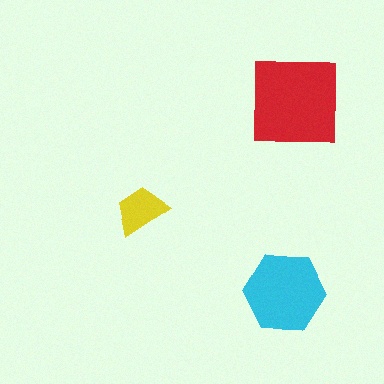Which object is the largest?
The red square.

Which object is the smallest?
The yellow trapezoid.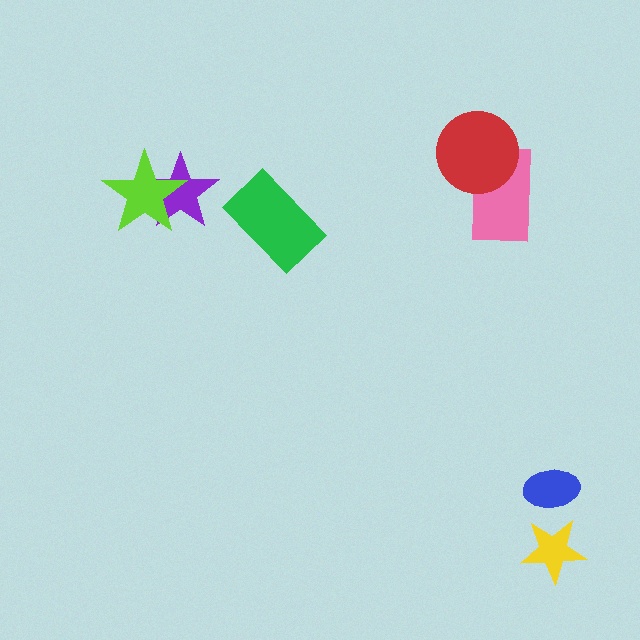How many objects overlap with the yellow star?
0 objects overlap with the yellow star.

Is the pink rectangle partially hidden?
Yes, it is partially covered by another shape.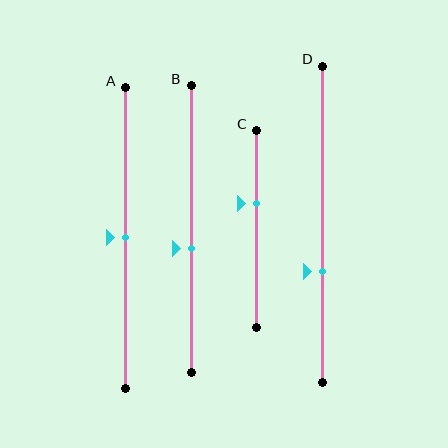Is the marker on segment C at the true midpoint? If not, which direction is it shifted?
No, the marker on segment C is shifted upward by about 13% of the segment length.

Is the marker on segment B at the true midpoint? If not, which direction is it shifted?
No, the marker on segment B is shifted downward by about 7% of the segment length.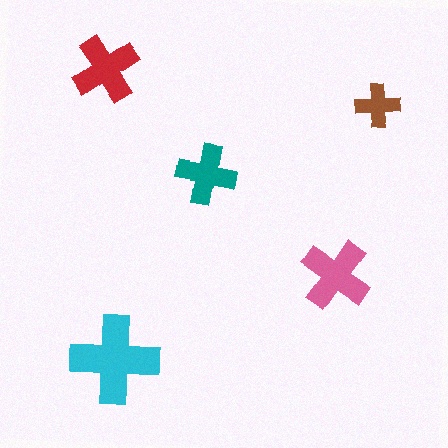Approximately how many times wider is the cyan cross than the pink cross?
About 1.5 times wider.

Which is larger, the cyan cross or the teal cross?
The cyan one.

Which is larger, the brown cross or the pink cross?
The pink one.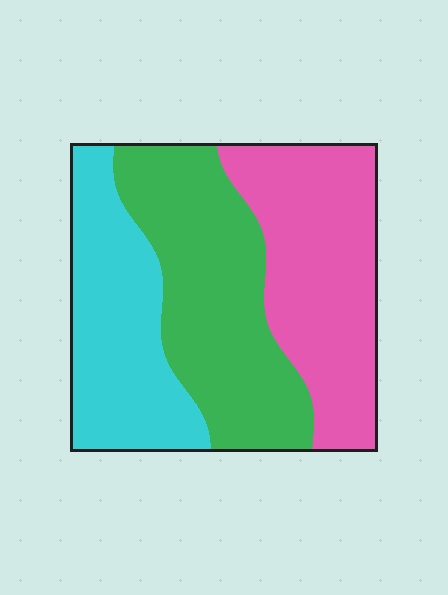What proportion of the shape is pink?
Pink takes up between a quarter and a half of the shape.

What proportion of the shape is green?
Green takes up about three eighths (3/8) of the shape.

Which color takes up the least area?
Cyan, at roughly 30%.